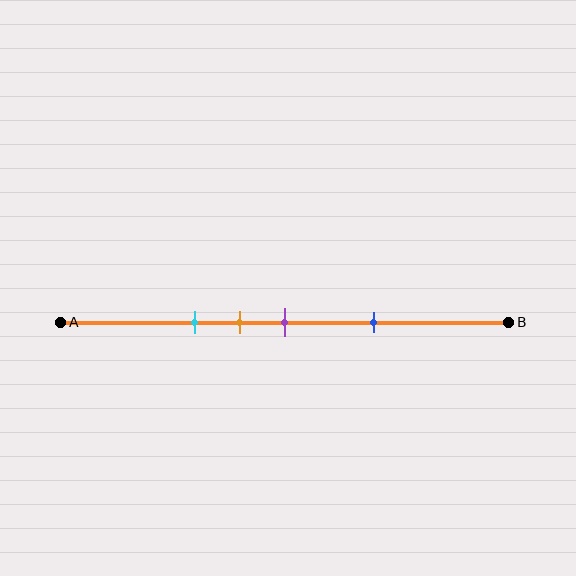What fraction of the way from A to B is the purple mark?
The purple mark is approximately 50% (0.5) of the way from A to B.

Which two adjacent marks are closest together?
The orange and purple marks are the closest adjacent pair.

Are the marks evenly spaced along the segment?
No, the marks are not evenly spaced.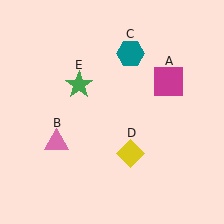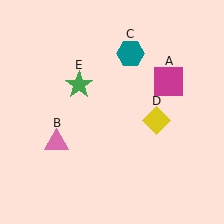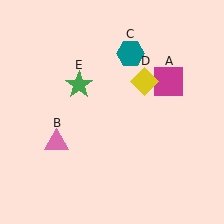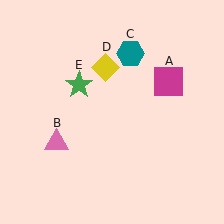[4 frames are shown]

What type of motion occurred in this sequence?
The yellow diamond (object D) rotated counterclockwise around the center of the scene.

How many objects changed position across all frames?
1 object changed position: yellow diamond (object D).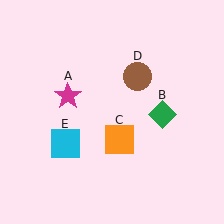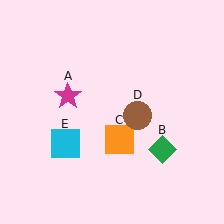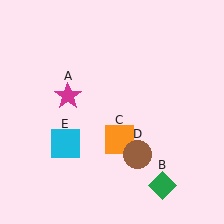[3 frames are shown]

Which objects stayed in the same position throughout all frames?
Magenta star (object A) and orange square (object C) and cyan square (object E) remained stationary.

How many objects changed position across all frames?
2 objects changed position: green diamond (object B), brown circle (object D).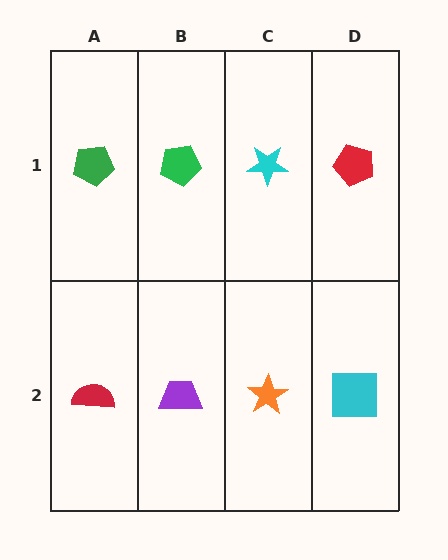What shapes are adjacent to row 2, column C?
A cyan star (row 1, column C), a purple trapezoid (row 2, column B), a cyan square (row 2, column D).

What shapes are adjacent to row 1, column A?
A red semicircle (row 2, column A), a green pentagon (row 1, column B).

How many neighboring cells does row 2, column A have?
2.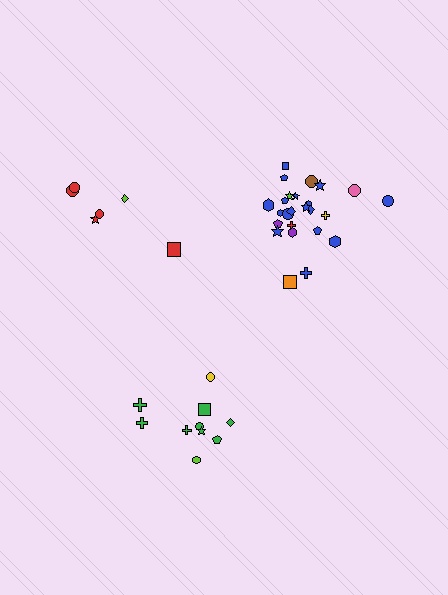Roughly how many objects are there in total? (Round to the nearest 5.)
Roughly 40 objects in total.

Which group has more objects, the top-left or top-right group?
The top-right group.